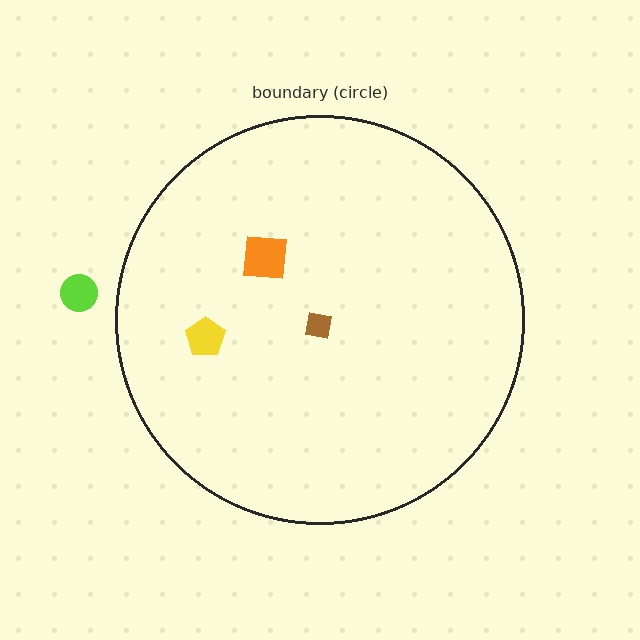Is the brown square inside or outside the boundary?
Inside.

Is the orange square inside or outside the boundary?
Inside.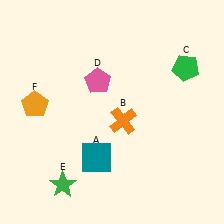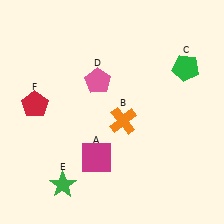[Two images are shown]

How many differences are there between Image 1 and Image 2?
There are 2 differences between the two images.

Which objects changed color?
A changed from teal to magenta. F changed from orange to red.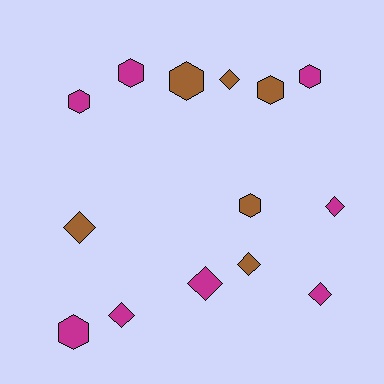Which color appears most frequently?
Magenta, with 8 objects.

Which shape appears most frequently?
Hexagon, with 7 objects.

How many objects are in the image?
There are 14 objects.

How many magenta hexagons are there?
There are 4 magenta hexagons.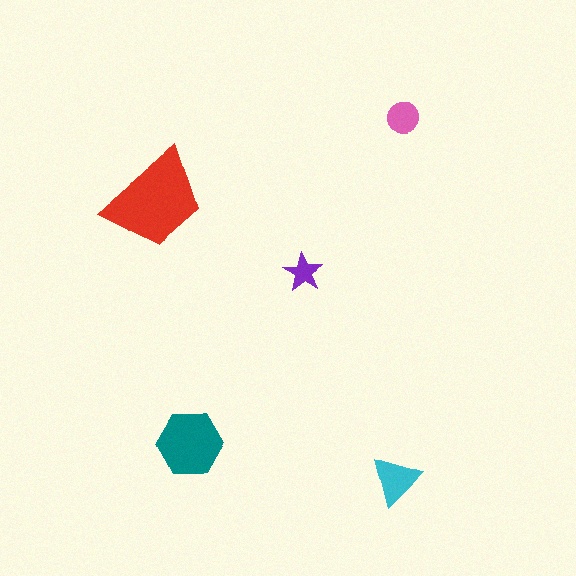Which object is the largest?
The red trapezoid.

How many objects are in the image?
There are 5 objects in the image.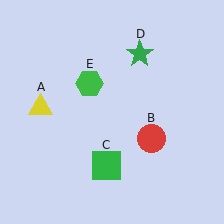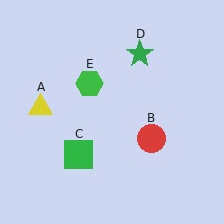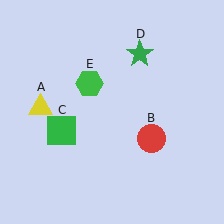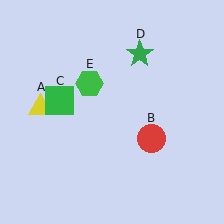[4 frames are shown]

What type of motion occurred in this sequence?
The green square (object C) rotated clockwise around the center of the scene.